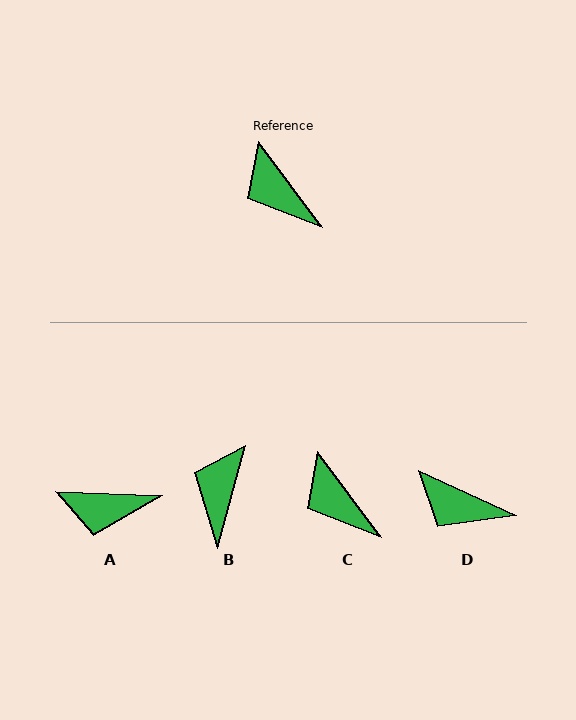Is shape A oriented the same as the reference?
No, it is off by about 51 degrees.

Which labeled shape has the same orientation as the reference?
C.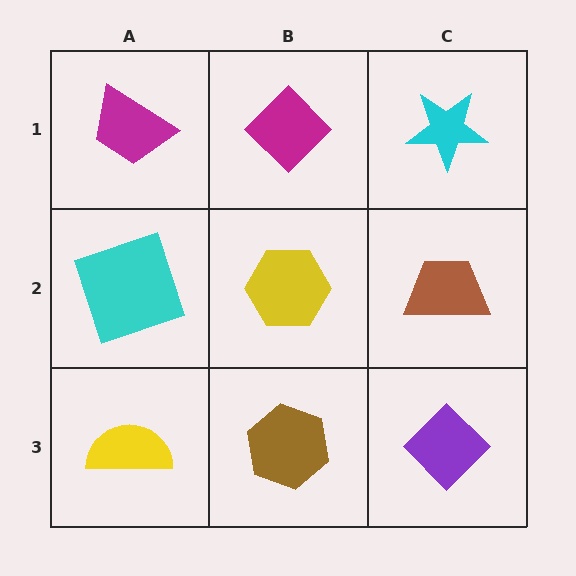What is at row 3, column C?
A purple diamond.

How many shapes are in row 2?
3 shapes.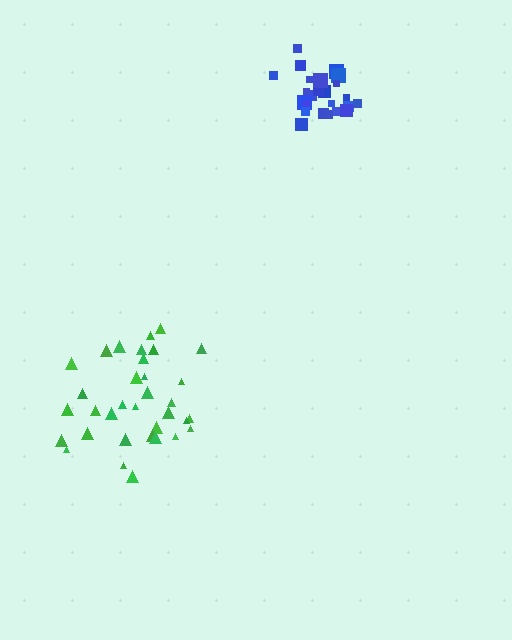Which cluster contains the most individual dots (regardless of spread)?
Green (35).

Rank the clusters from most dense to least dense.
blue, green.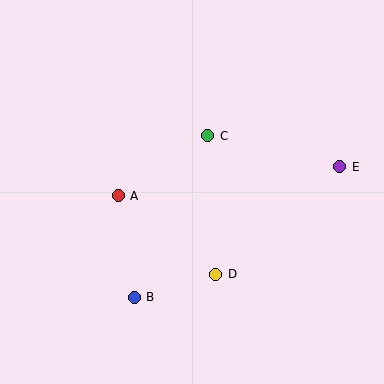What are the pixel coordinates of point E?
Point E is at (340, 167).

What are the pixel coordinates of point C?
Point C is at (208, 136).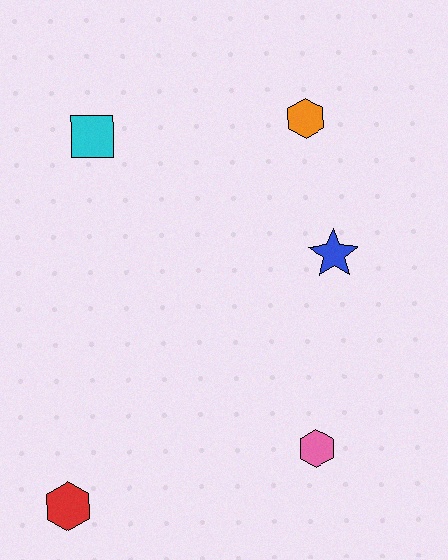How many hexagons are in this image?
There are 3 hexagons.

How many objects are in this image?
There are 5 objects.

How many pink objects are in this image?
There is 1 pink object.